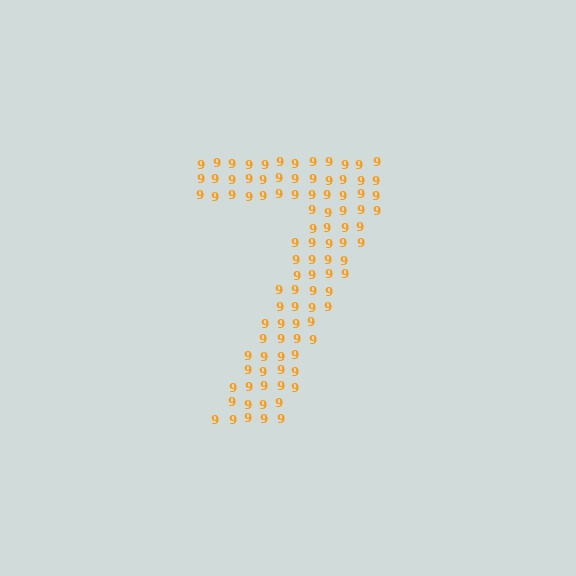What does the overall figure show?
The overall figure shows the digit 7.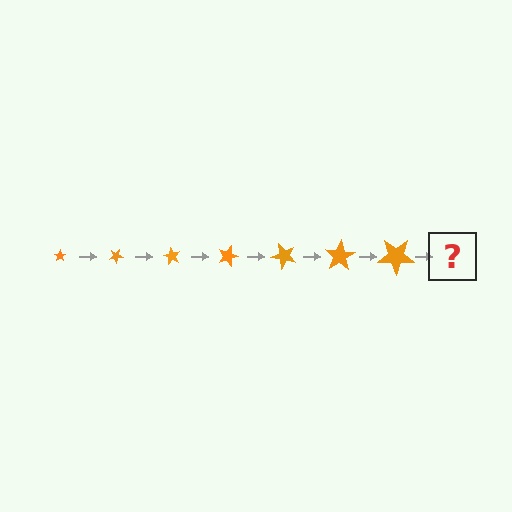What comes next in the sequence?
The next element should be a star, larger than the previous one and rotated 210 degrees from the start.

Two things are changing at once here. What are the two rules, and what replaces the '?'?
The two rules are that the star grows larger each step and it rotates 30 degrees each step. The '?' should be a star, larger than the previous one and rotated 210 degrees from the start.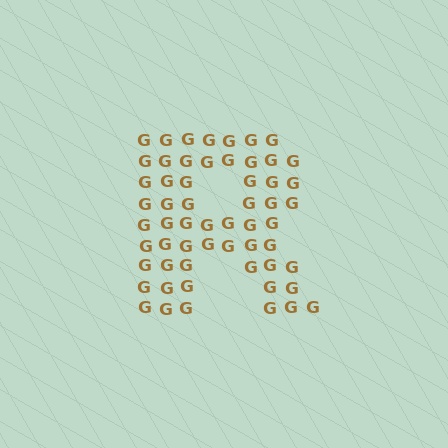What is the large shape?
The large shape is the letter R.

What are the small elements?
The small elements are letter G's.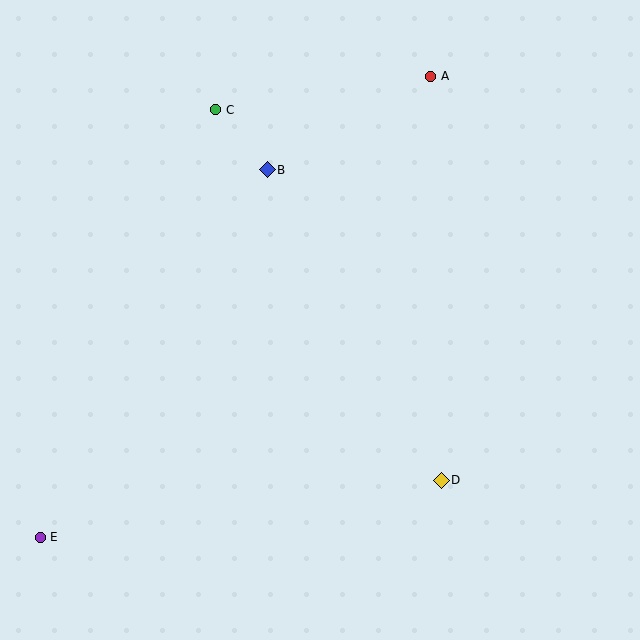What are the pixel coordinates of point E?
Point E is at (40, 537).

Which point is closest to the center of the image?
Point B at (267, 170) is closest to the center.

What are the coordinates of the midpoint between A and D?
The midpoint between A and D is at (436, 278).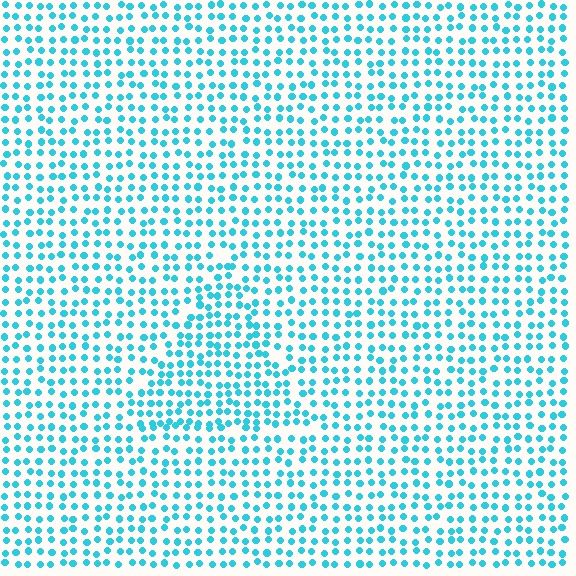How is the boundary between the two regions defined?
The boundary is defined by a change in element density (approximately 1.4x ratio). All elements are the same color, size, and shape.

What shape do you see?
I see a triangle.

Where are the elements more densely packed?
The elements are more densely packed inside the triangle boundary.